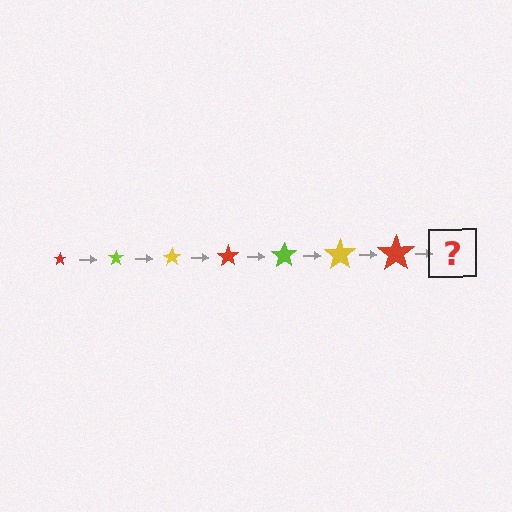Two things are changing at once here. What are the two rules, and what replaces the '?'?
The two rules are that the star grows larger each step and the color cycles through red, lime, and yellow. The '?' should be a lime star, larger than the previous one.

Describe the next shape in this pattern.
It should be a lime star, larger than the previous one.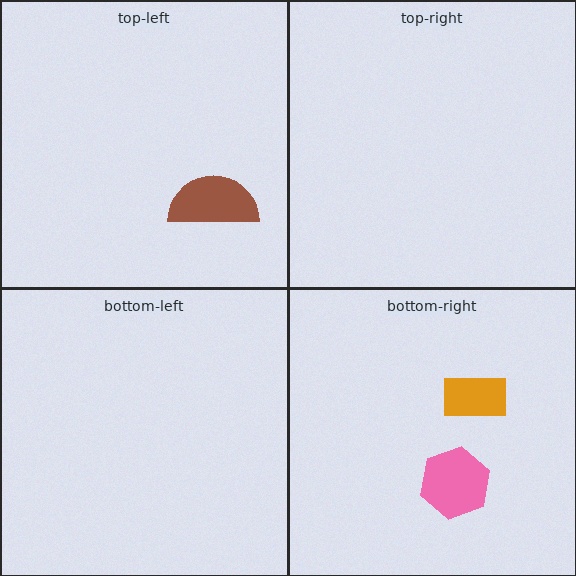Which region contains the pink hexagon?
The bottom-right region.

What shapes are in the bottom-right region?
The orange rectangle, the pink hexagon.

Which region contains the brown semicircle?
The top-left region.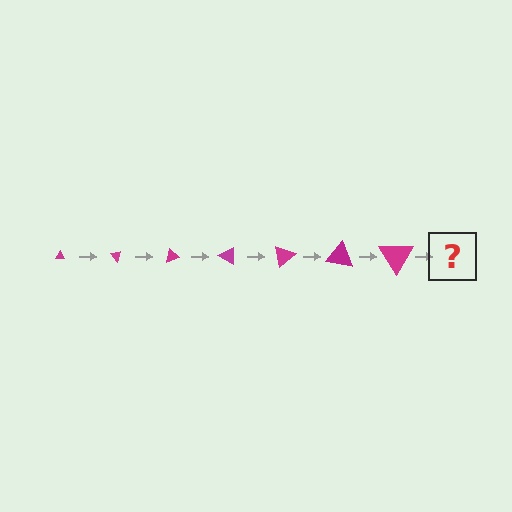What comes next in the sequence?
The next element should be a triangle, larger than the previous one and rotated 350 degrees from the start.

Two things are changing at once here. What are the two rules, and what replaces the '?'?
The two rules are that the triangle grows larger each step and it rotates 50 degrees each step. The '?' should be a triangle, larger than the previous one and rotated 350 degrees from the start.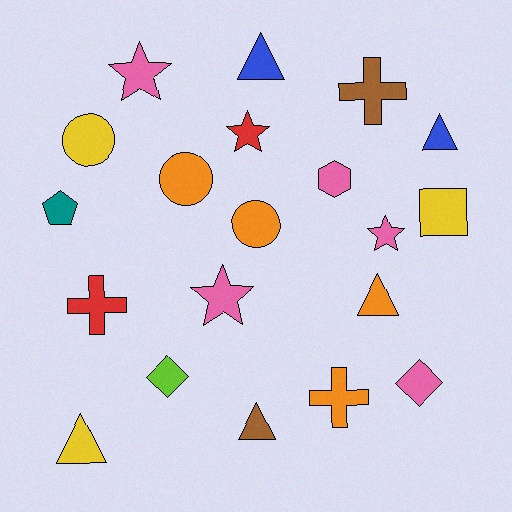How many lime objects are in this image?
There is 1 lime object.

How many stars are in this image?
There are 4 stars.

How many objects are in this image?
There are 20 objects.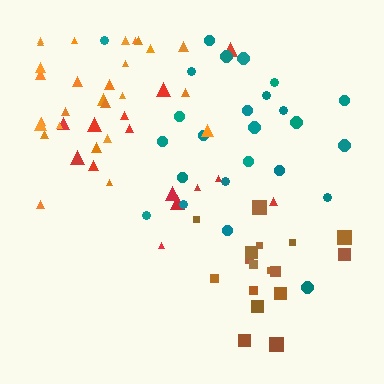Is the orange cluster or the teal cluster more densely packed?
Orange.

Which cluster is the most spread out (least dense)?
Red.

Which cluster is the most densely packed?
Brown.